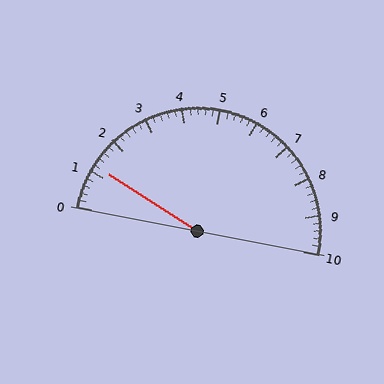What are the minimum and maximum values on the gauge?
The gauge ranges from 0 to 10.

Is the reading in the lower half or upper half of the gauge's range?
The reading is in the lower half of the range (0 to 10).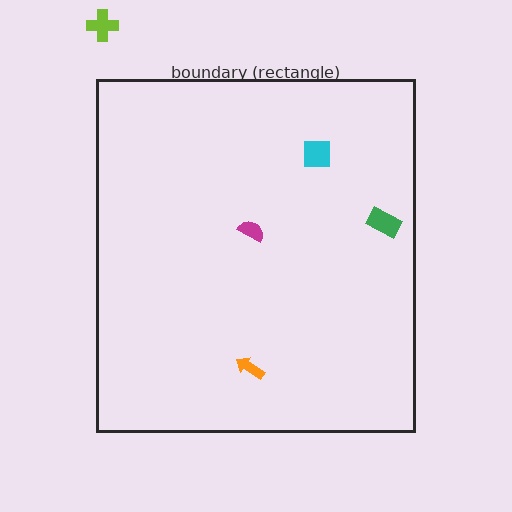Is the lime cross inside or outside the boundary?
Outside.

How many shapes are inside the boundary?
4 inside, 1 outside.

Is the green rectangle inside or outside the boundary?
Inside.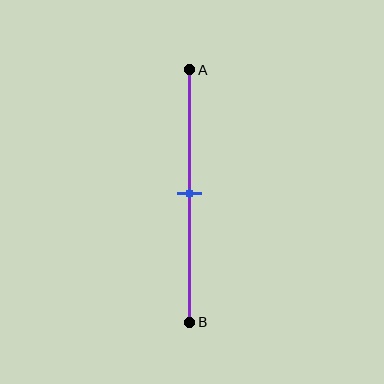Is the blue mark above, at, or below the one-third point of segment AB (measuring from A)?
The blue mark is below the one-third point of segment AB.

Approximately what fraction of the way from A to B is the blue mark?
The blue mark is approximately 50% of the way from A to B.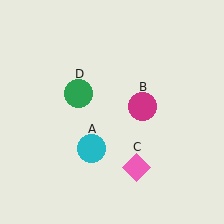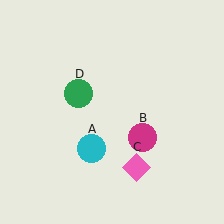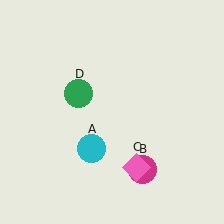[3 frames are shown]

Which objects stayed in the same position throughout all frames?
Cyan circle (object A) and pink diamond (object C) and green circle (object D) remained stationary.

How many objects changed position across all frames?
1 object changed position: magenta circle (object B).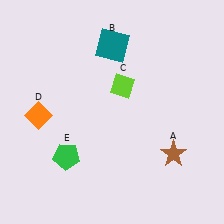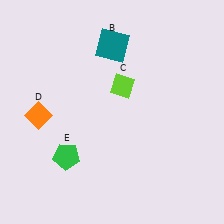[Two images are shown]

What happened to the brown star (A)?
The brown star (A) was removed in Image 2. It was in the bottom-right area of Image 1.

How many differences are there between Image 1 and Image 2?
There is 1 difference between the two images.